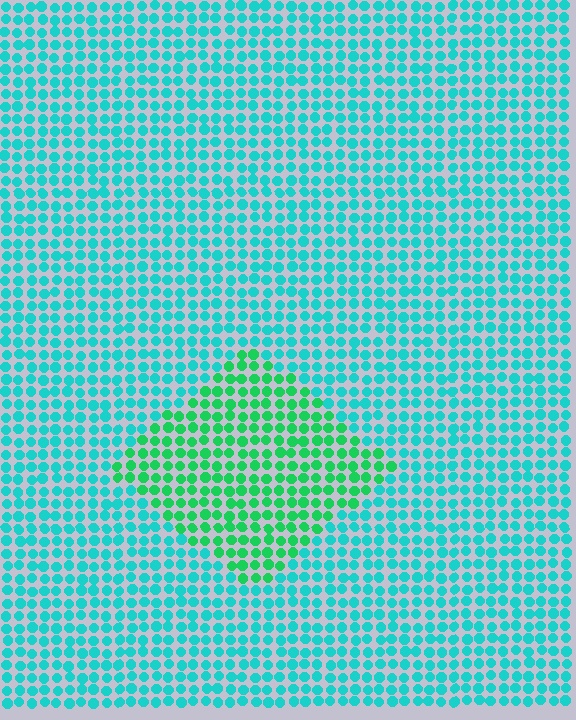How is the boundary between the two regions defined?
The boundary is defined purely by a slight shift in hue (about 37 degrees). Spacing, size, and orientation are identical on both sides.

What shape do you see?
I see a diamond.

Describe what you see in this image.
The image is filled with small cyan elements in a uniform arrangement. A diamond-shaped region is visible where the elements are tinted to a slightly different hue, forming a subtle color boundary.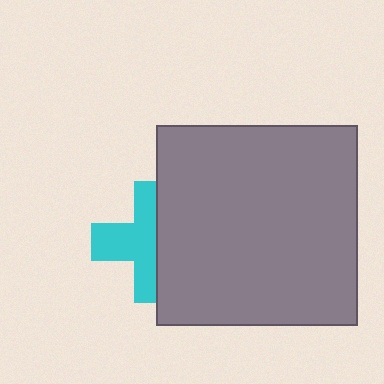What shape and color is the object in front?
The object in front is a gray square.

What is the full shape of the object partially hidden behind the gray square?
The partially hidden object is a cyan cross.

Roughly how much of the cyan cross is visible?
About half of it is visible (roughly 55%).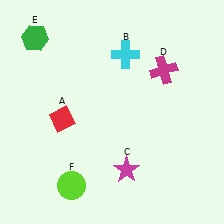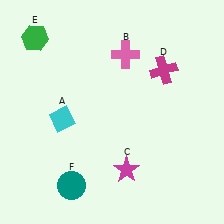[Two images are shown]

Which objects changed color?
A changed from red to cyan. B changed from cyan to pink. F changed from lime to teal.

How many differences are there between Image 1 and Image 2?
There are 3 differences between the two images.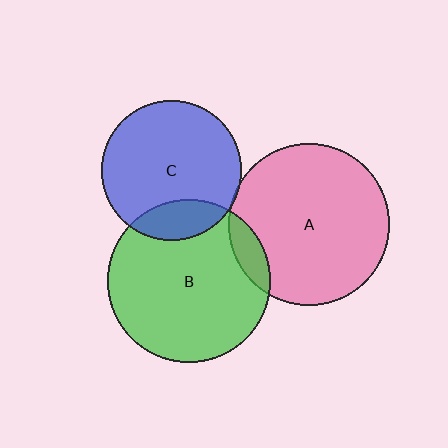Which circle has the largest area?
Circle B (green).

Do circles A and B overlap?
Yes.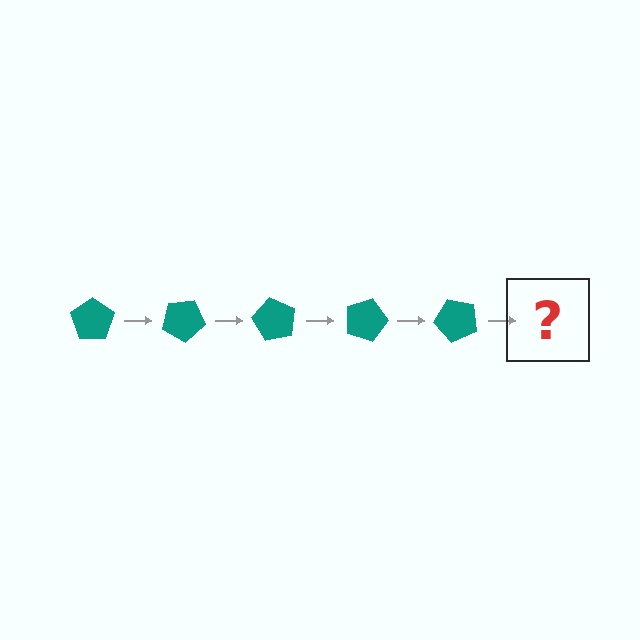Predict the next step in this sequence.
The next step is a teal pentagon rotated 150 degrees.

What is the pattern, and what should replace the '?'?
The pattern is that the pentagon rotates 30 degrees each step. The '?' should be a teal pentagon rotated 150 degrees.